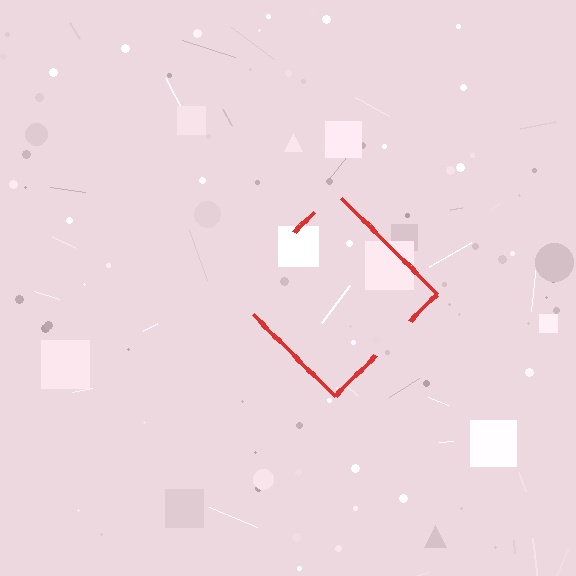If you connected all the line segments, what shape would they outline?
They would outline a diamond.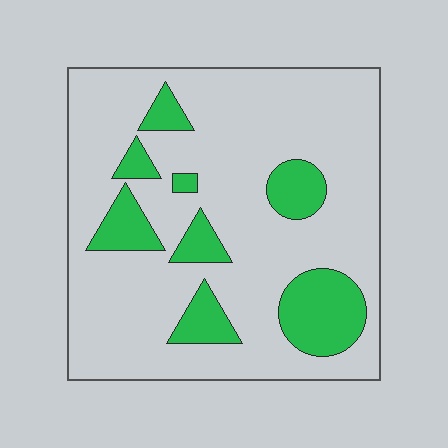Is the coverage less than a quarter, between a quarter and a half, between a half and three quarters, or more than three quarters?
Less than a quarter.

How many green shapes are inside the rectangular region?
8.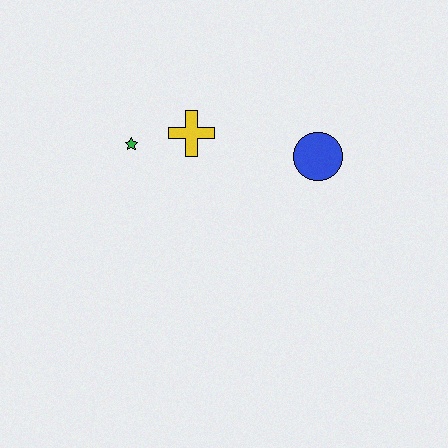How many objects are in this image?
There are 3 objects.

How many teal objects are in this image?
There are no teal objects.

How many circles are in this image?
There is 1 circle.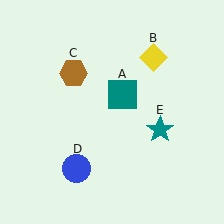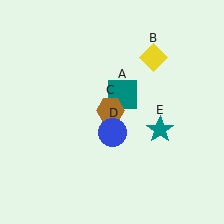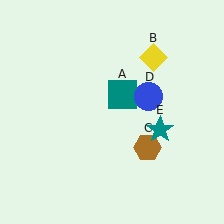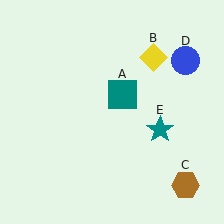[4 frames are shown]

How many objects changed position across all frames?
2 objects changed position: brown hexagon (object C), blue circle (object D).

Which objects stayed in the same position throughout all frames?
Teal square (object A) and yellow diamond (object B) and teal star (object E) remained stationary.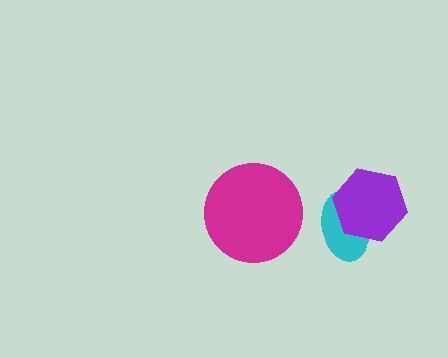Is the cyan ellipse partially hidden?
Yes, it is partially covered by another shape.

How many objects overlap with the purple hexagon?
1 object overlaps with the purple hexagon.